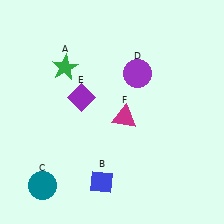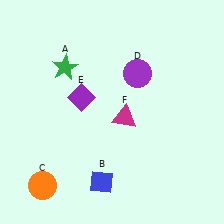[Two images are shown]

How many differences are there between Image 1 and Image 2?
There is 1 difference between the two images.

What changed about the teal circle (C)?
In Image 1, C is teal. In Image 2, it changed to orange.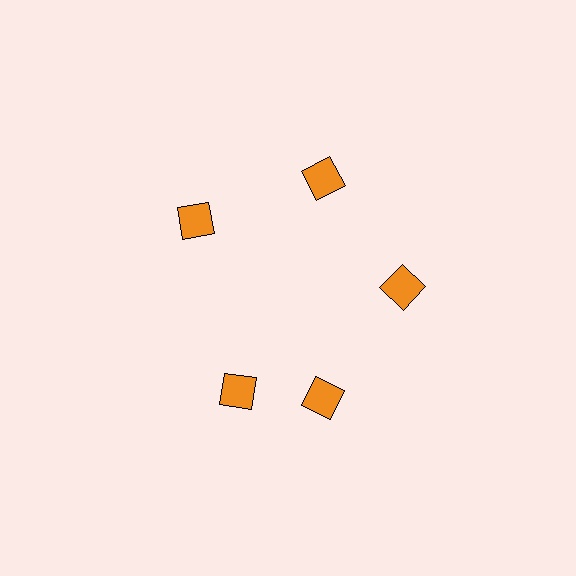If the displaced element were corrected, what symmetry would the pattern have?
It would have 5-fold rotational symmetry — the pattern would map onto itself every 72 degrees.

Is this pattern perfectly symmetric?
No. The 5 orange diamonds are arranged in a ring, but one element near the 8 o'clock position is rotated out of alignment along the ring, breaking the 5-fold rotational symmetry.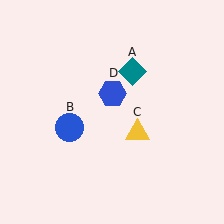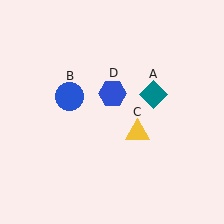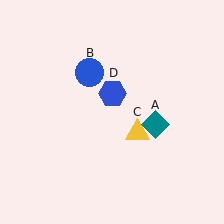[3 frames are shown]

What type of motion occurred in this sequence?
The teal diamond (object A), blue circle (object B) rotated clockwise around the center of the scene.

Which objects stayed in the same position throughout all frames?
Yellow triangle (object C) and blue hexagon (object D) remained stationary.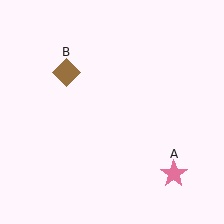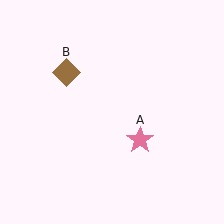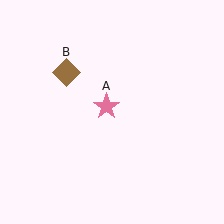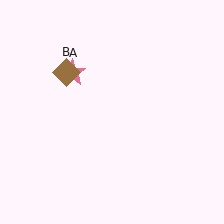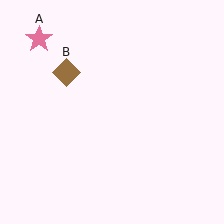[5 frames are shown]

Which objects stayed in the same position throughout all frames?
Brown diamond (object B) remained stationary.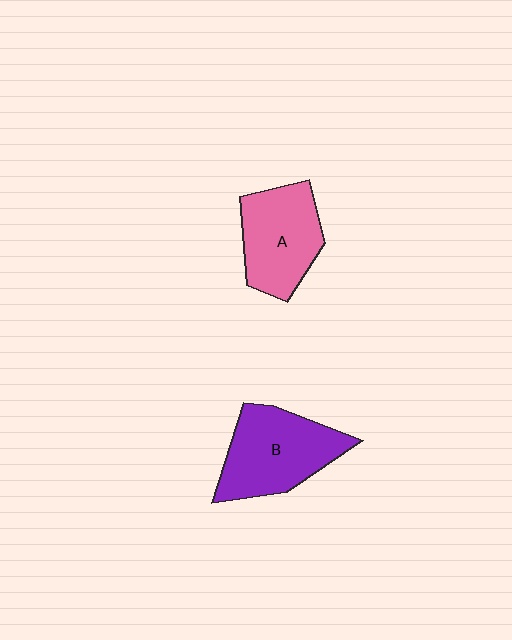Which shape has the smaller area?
Shape A (pink).